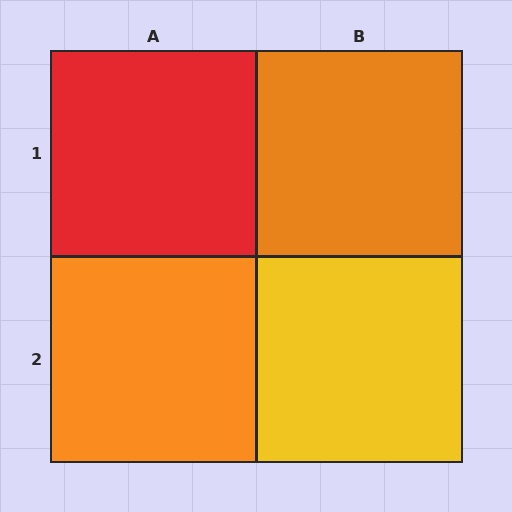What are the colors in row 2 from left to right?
Orange, yellow.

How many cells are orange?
2 cells are orange.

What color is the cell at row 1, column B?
Orange.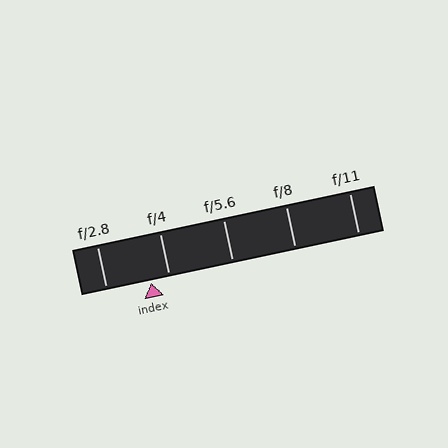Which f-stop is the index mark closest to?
The index mark is closest to f/4.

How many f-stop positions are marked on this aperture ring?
There are 5 f-stop positions marked.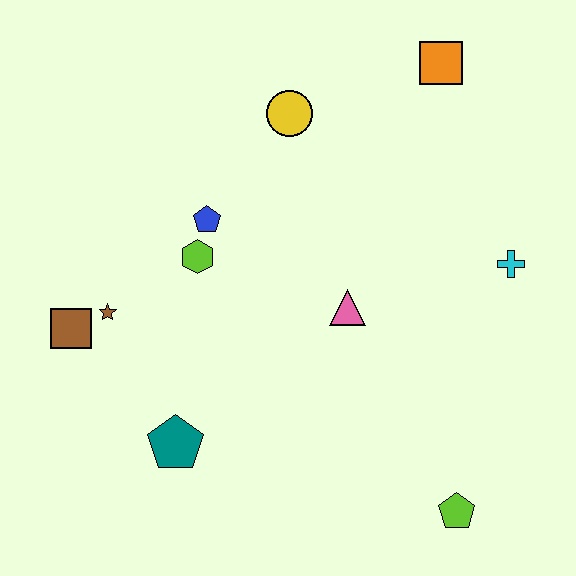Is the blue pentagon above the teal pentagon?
Yes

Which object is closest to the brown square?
The brown star is closest to the brown square.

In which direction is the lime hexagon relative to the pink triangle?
The lime hexagon is to the left of the pink triangle.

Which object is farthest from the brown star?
The orange square is farthest from the brown star.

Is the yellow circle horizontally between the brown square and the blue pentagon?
No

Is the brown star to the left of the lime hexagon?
Yes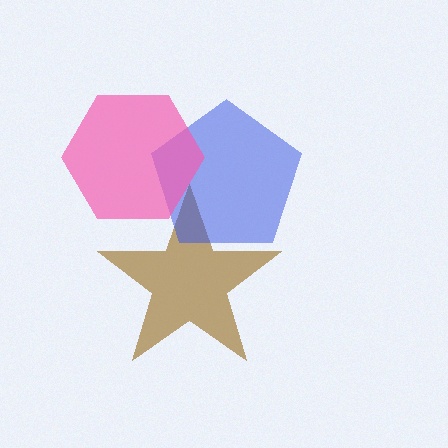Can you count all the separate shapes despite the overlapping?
Yes, there are 3 separate shapes.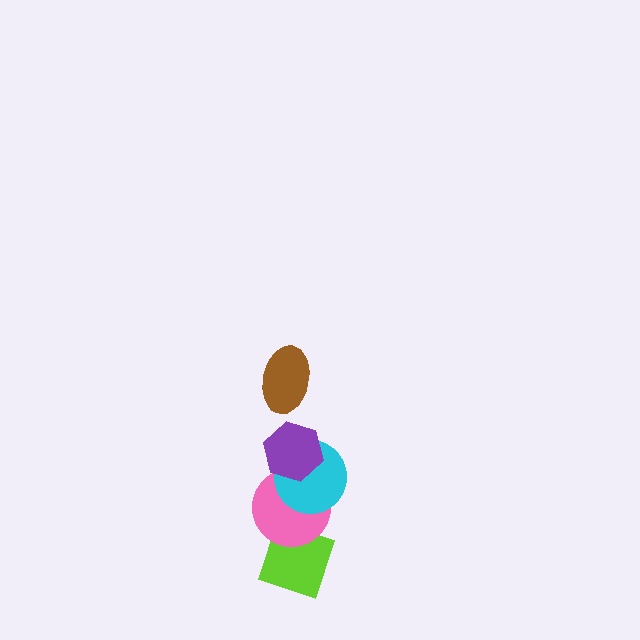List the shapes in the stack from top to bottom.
From top to bottom: the brown ellipse, the purple hexagon, the cyan circle, the pink circle, the lime diamond.